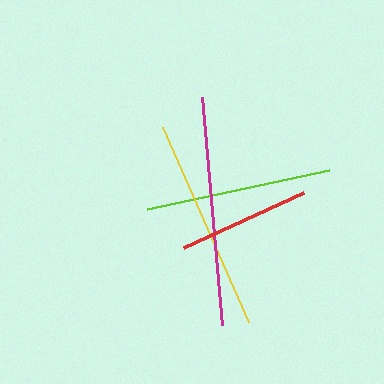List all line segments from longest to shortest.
From longest to shortest: magenta, yellow, lime, red.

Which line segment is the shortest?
The red line is the shortest at approximately 132 pixels.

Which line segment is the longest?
The magenta line is the longest at approximately 229 pixels.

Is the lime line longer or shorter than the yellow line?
The yellow line is longer than the lime line.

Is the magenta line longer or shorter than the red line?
The magenta line is longer than the red line.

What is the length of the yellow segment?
The yellow segment is approximately 213 pixels long.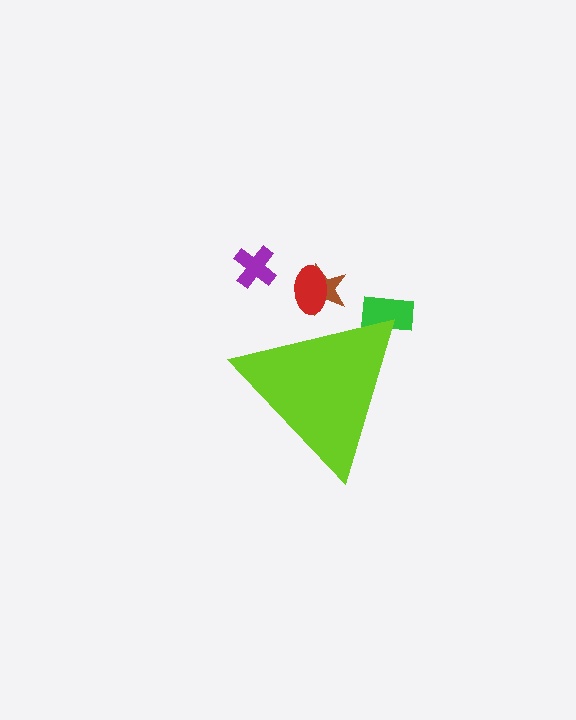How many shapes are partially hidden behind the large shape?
3 shapes are partially hidden.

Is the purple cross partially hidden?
No, the purple cross is fully visible.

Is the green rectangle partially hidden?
Yes, the green rectangle is partially hidden behind the lime triangle.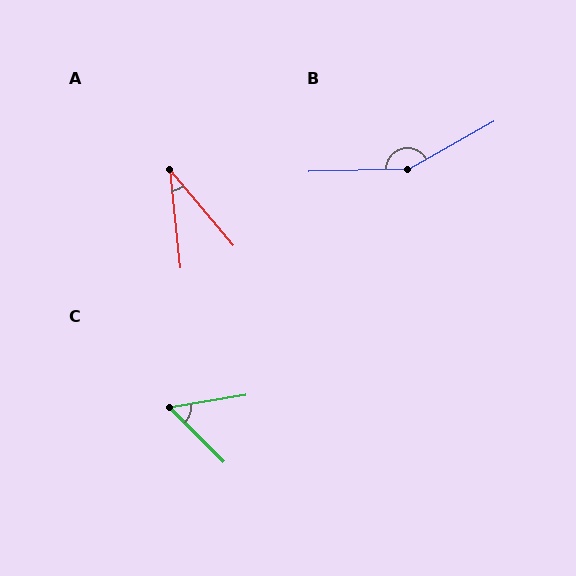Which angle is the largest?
B, at approximately 152 degrees.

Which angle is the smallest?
A, at approximately 34 degrees.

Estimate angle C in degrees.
Approximately 55 degrees.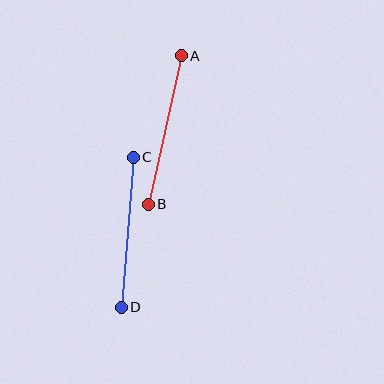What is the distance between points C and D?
The distance is approximately 151 pixels.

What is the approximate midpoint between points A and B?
The midpoint is at approximately (165, 130) pixels.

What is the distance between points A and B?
The distance is approximately 152 pixels.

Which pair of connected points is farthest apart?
Points A and B are farthest apart.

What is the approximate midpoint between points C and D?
The midpoint is at approximately (127, 232) pixels.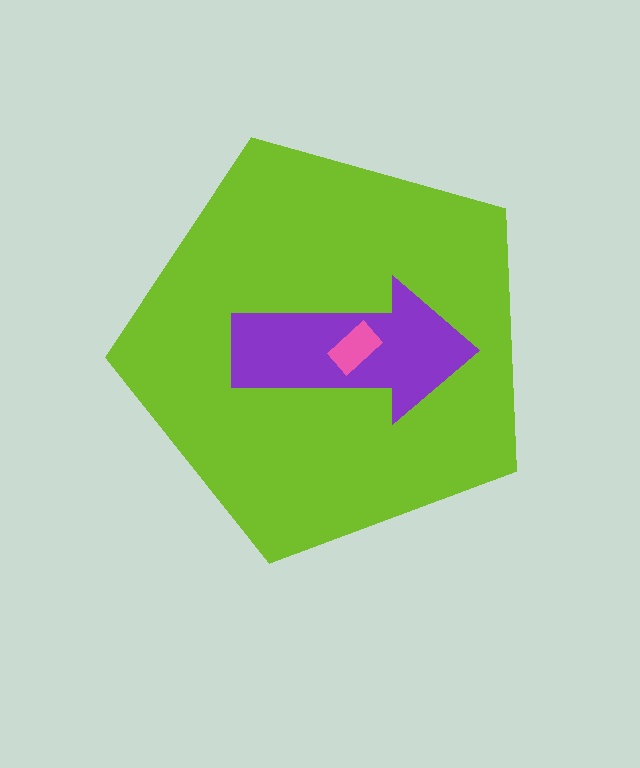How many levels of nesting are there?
3.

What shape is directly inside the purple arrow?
The pink rectangle.